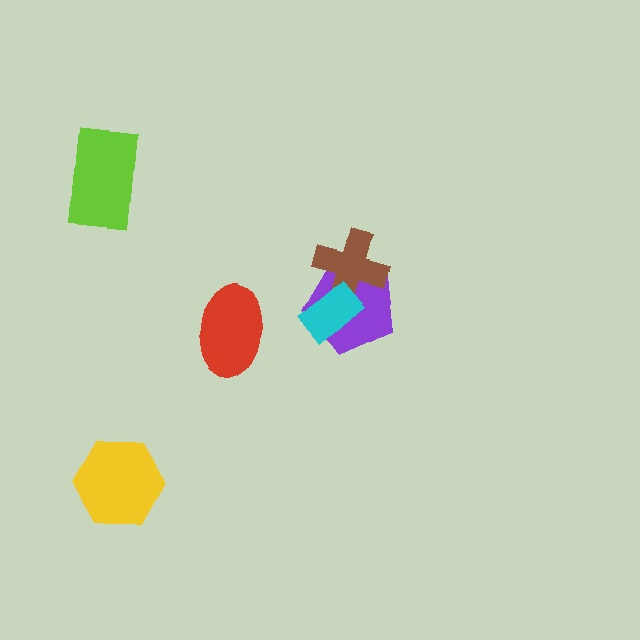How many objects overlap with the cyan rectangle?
2 objects overlap with the cyan rectangle.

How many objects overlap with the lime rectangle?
0 objects overlap with the lime rectangle.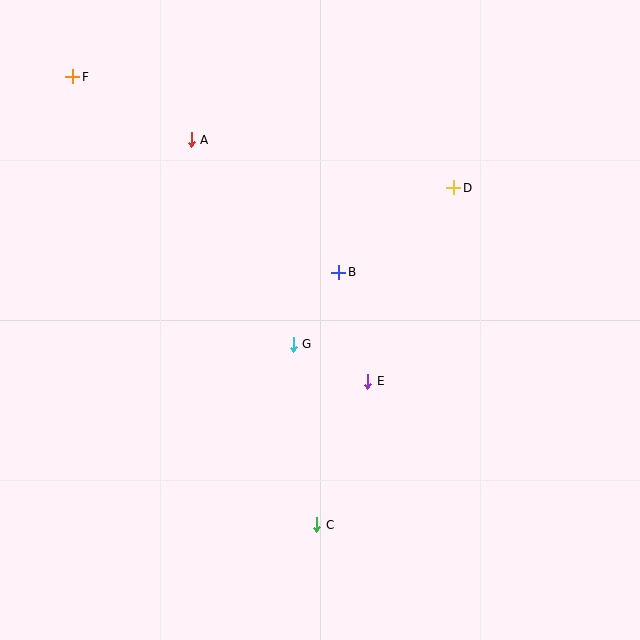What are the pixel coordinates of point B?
Point B is at (338, 272).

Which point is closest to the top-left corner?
Point F is closest to the top-left corner.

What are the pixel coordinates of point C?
Point C is at (317, 525).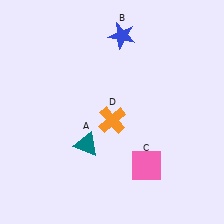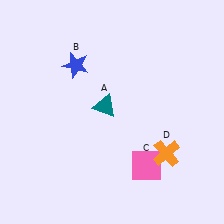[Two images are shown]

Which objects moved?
The objects that moved are: the teal triangle (A), the blue star (B), the orange cross (D).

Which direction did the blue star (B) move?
The blue star (B) moved left.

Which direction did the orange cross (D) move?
The orange cross (D) moved right.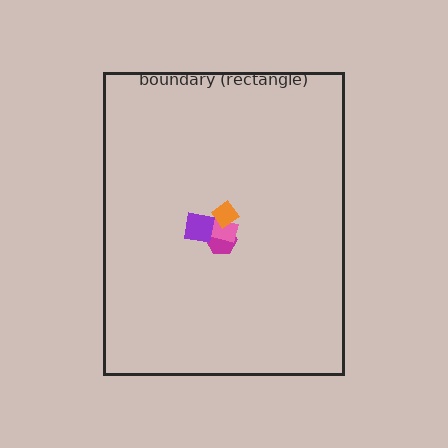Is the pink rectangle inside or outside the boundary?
Inside.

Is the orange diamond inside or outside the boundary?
Inside.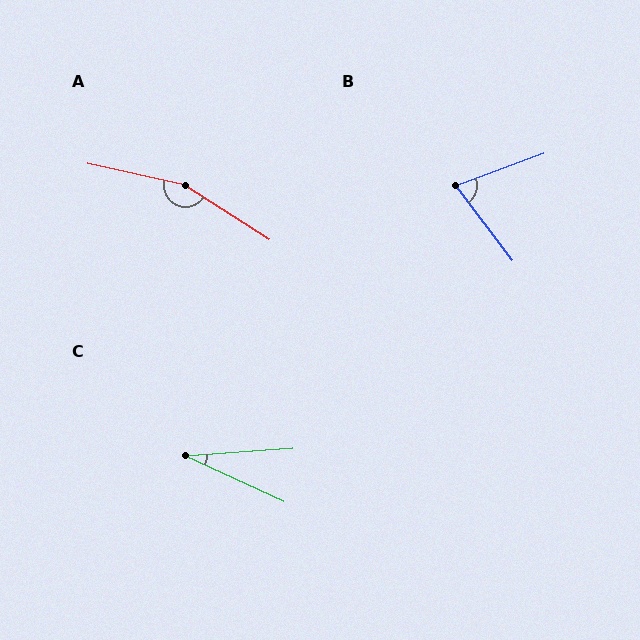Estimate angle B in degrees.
Approximately 73 degrees.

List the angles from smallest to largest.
C (29°), B (73°), A (160°).